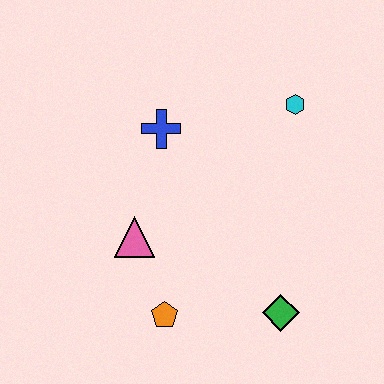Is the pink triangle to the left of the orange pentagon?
Yes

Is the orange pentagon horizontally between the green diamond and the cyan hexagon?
No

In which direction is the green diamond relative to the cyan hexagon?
The green diamond is below the cyan hexagon.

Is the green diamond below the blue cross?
Yes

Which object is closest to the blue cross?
The pink triangle is closest to the blue cross.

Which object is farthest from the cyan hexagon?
The orange pentagon is farthest from the cyan hexagon.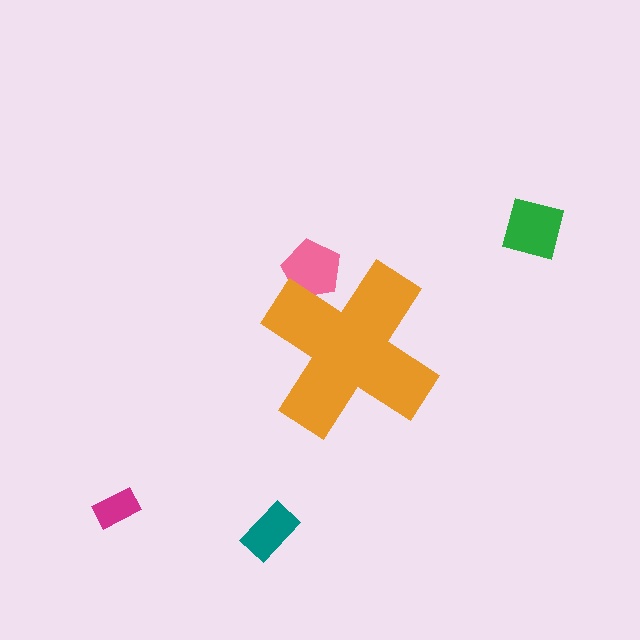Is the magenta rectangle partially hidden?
No, the magenta rectangle is fully visible.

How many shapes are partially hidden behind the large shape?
1 shape is partially hidden.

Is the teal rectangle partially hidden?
No, the teal rectangle is fully visible.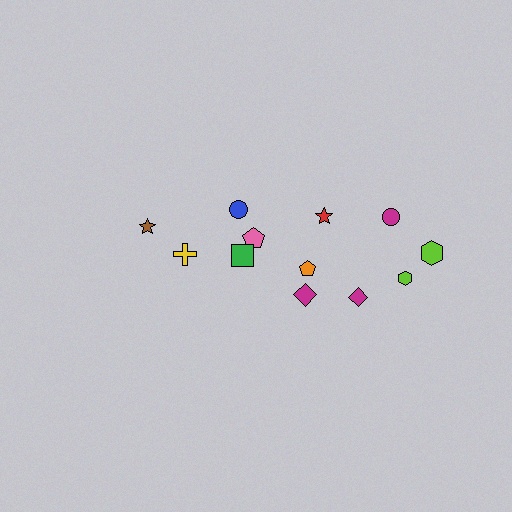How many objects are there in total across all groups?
There are 12 objects.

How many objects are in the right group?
There are 7 objects.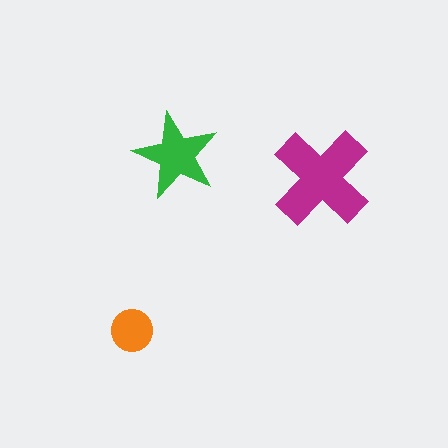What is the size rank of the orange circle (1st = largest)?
3rd.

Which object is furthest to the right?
The magenta cross is rightmost.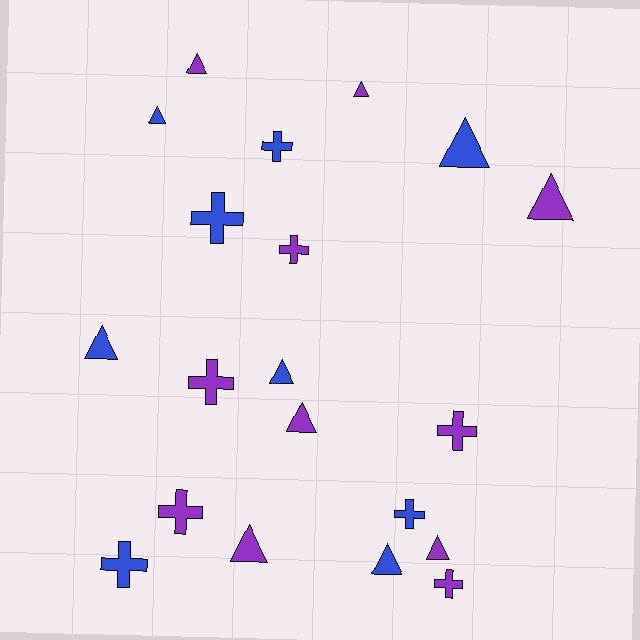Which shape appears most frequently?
Triangle, with 11 objects.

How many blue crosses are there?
There are 4 blue crosses.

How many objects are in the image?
There are 20 objects.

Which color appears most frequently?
Purple, with 11 objects.